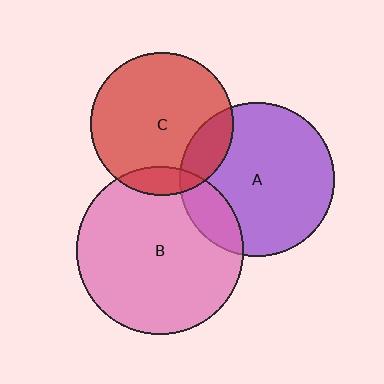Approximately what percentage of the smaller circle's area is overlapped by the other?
Approximately 15%.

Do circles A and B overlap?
Yes.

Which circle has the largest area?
Circle B (pink).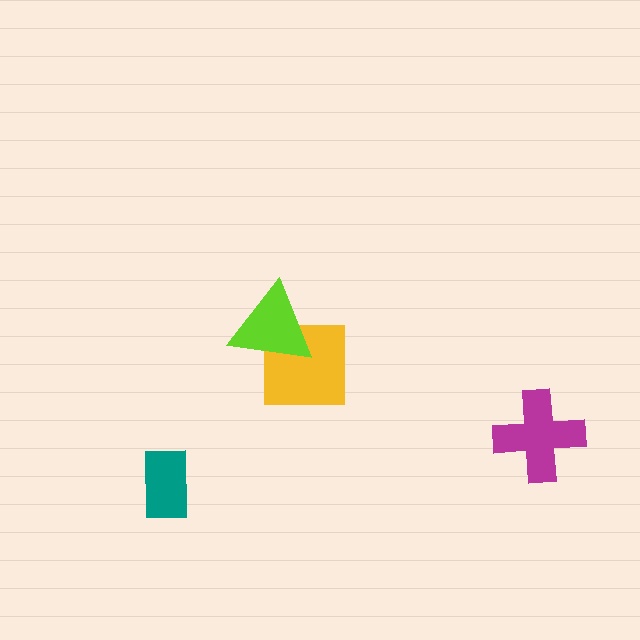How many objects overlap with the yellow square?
1 object overlaps with the yellow square.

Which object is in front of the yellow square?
The lime triangle is in front of the yellow square.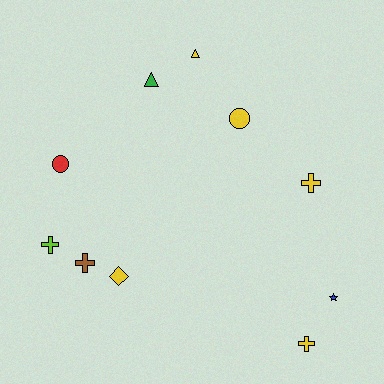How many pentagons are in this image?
There are no pentagons.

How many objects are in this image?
There are 10 objects.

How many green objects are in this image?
There is 1 green object.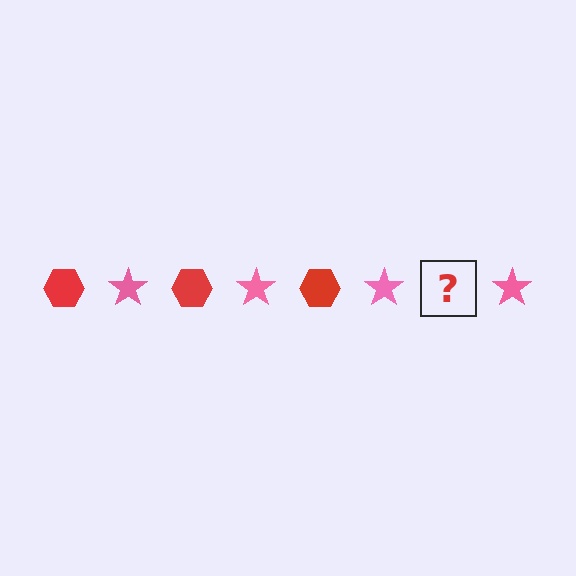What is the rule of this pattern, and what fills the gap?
The rule is that the pattern alternates between red hexagon and pink star. The gap should be filled with a red hexagon.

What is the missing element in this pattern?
The missing element is a red hexagon.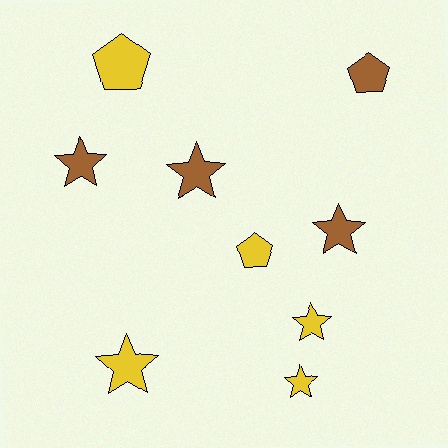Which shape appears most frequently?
Star, with 6 objects.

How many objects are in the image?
There are 9 objects.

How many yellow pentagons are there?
There are 2 yellow pentagons.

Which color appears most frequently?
Yellow, with 5 objects.